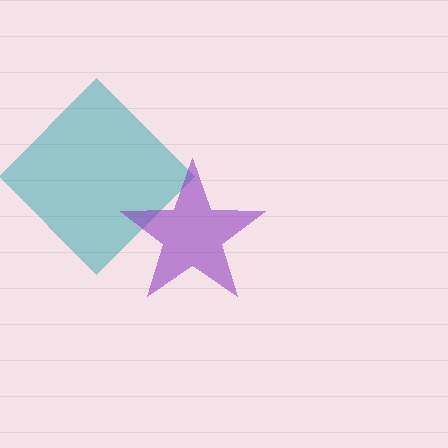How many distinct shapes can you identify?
There are 2 distinct shapes: a teal diamond, a purple star.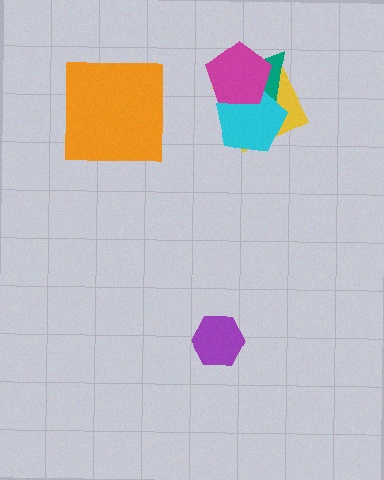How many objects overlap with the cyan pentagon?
3 objects overlap with the cyan pentagon.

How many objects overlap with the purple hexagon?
0 objects overlap with the purple hexagon.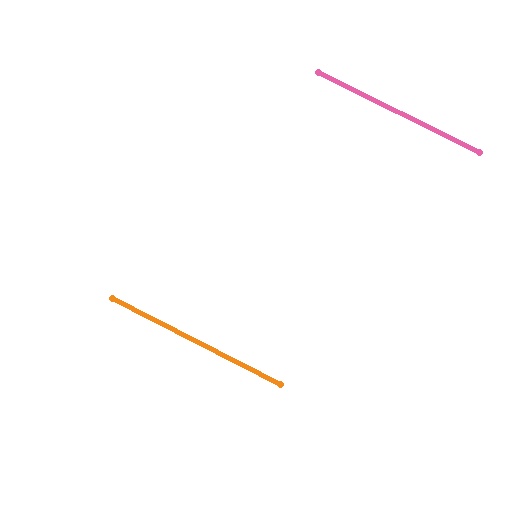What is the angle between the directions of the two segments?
Approximately 1 degree.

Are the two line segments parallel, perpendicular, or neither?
Parallel — their directions differ by only 0.6°.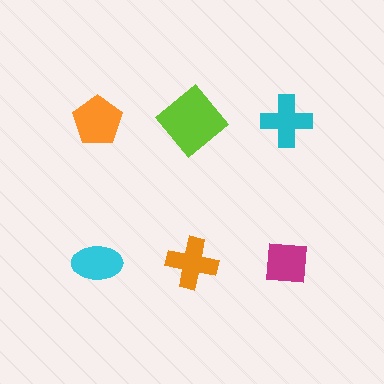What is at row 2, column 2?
An orange cross.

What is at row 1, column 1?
An orange pentagon.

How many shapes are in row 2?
3 shapes.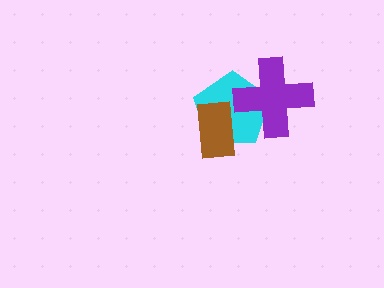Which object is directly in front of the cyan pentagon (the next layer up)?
The brown rectangle is directly in front of the cyan pentagon.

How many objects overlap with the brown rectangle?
1 object overlaps with the brown rectangle.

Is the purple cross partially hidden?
No, no other shape covers it.